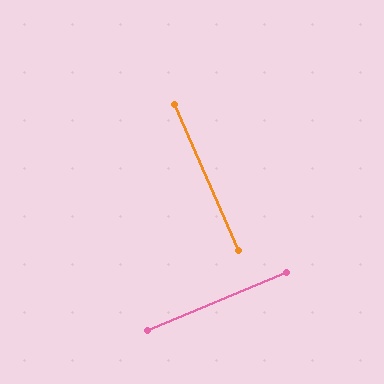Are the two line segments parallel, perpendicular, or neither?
Perpendicular — they meet at approximately 89°.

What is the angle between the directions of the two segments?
Approximately 89 degrees.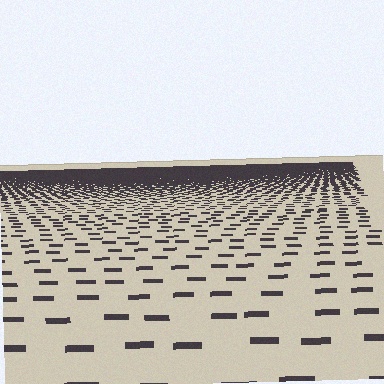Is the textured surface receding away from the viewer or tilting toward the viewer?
The surface is receding away from the viewer. Texture elements get smaller and denser toward the top.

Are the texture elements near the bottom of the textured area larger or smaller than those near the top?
Larger. Near the bottom, elements are closer to the viewer and appear at a bigger on-screen size.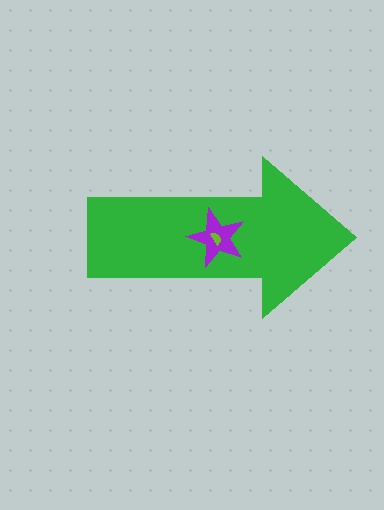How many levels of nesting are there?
3.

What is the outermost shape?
The green arrow.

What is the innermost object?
The lime semicircle.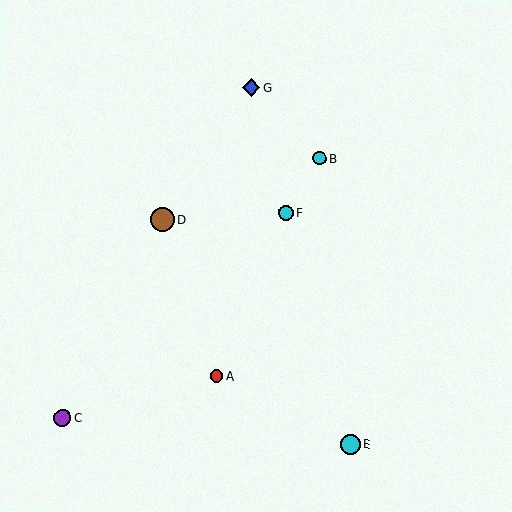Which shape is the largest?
The brown circle (labeled D) is the largest.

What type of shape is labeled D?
Shape D is a brown circle.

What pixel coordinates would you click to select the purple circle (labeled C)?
Click at (62, 418) to select the purple circle C.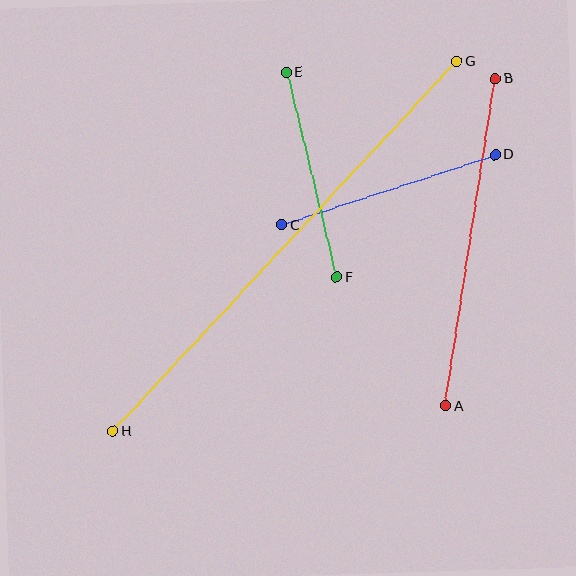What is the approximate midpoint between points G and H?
The midpoint is at approximately (285, 246) pixels.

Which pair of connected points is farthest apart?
Points G and H are farthest apart.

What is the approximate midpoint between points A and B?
The midpoint is at approximately (470, 242) pixels.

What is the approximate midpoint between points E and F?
The midpoint is at approximately (311, 175) pixels.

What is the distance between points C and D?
The distance is approximately 225 pixels.